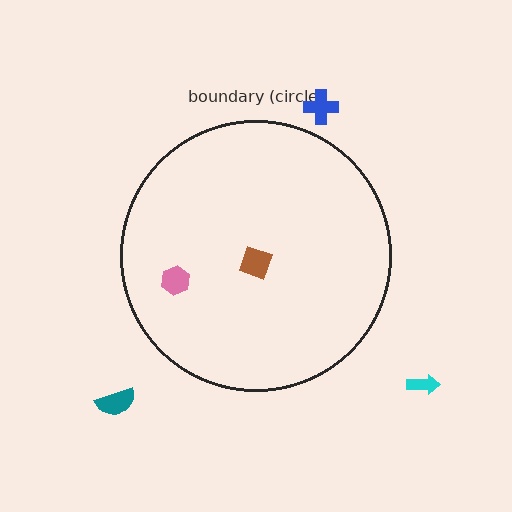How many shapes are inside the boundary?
2 inside, 3 outside.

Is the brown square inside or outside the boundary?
Inside.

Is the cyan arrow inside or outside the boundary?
Outside.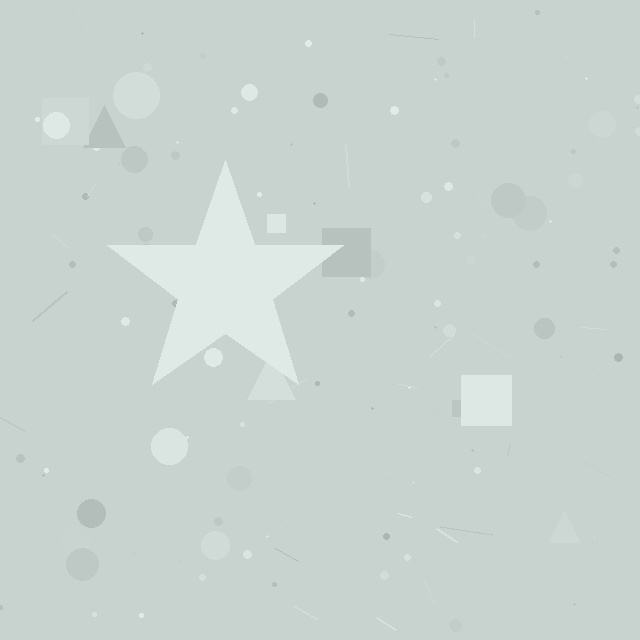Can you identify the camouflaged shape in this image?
The camouflaged shape is a star.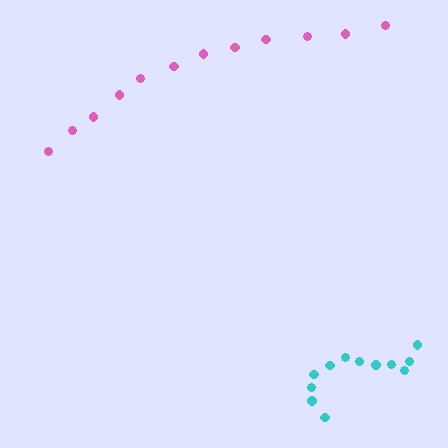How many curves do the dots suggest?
There are 2 distinct paths.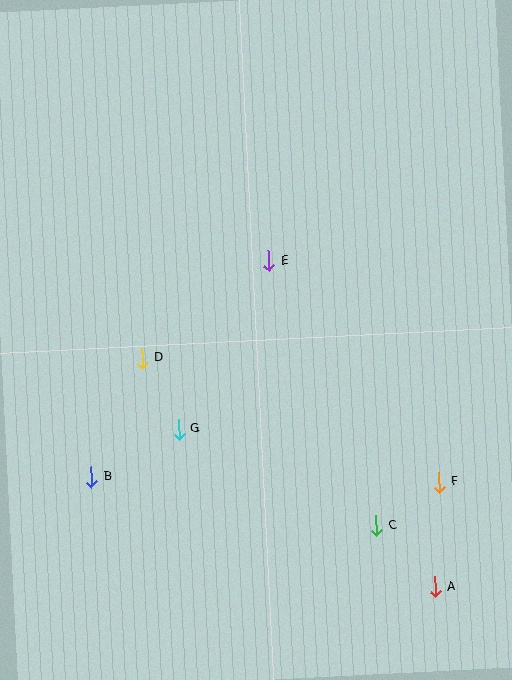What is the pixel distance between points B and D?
The distance between B and D is 129 pixels.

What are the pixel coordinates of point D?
Point D is at (142, 358).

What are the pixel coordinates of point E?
Point E is at (269, 261).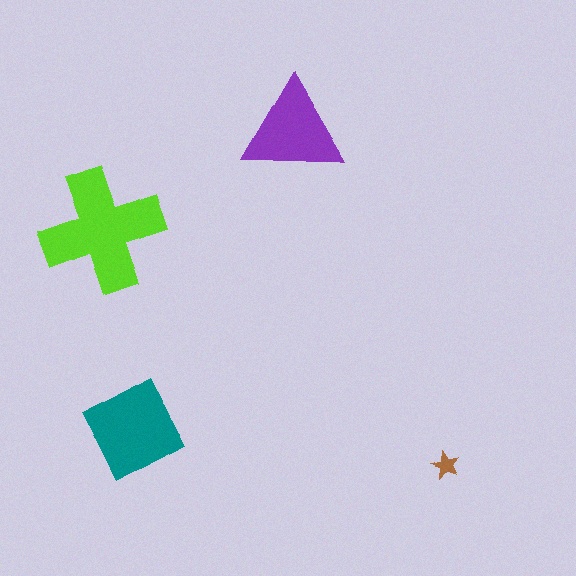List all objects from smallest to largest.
The brown star, the purple triangle, the teal diamond, the lime cross.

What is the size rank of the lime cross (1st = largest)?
1st.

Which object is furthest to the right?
The brown star is rightmost.